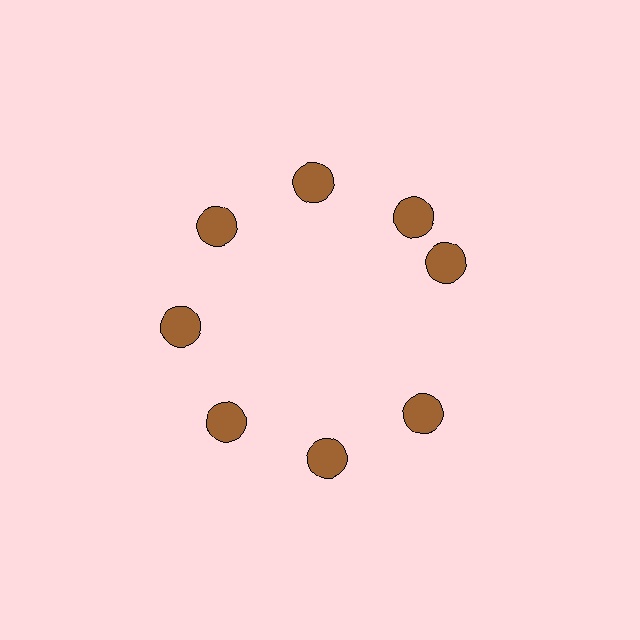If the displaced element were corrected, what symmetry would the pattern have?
It would have 8-fold rotational symmetry — the pattern would map onto itself every 45 degrees.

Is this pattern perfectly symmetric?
No. The 8 brown circles are arranged in a ring, but one element near the 3 o'clock position is rotated out of alignment along the ring, breaking the 8-fold rotational symmetry.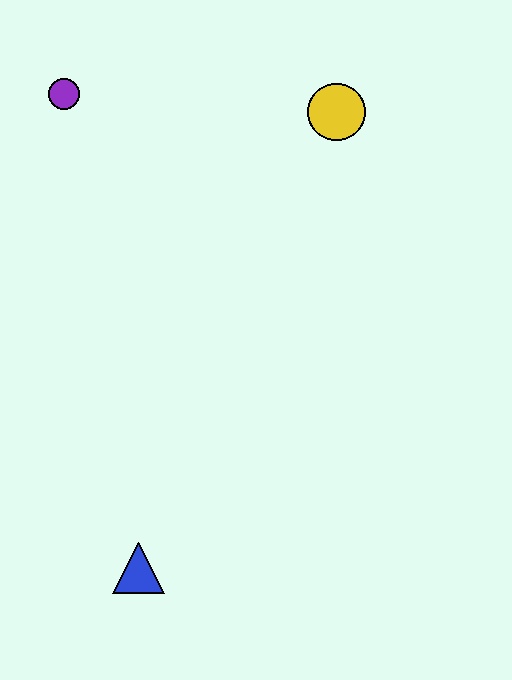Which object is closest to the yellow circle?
The purple circle is closest to the yellow circle.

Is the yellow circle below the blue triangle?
No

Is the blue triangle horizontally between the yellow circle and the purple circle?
Yes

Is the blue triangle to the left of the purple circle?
No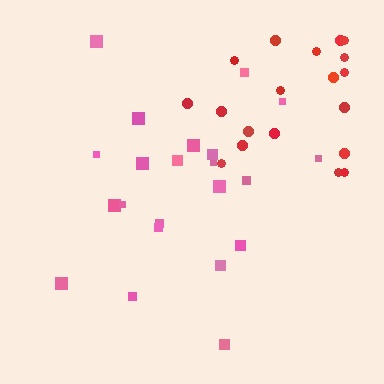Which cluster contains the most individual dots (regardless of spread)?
Pink (22).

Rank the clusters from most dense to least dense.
red, pink.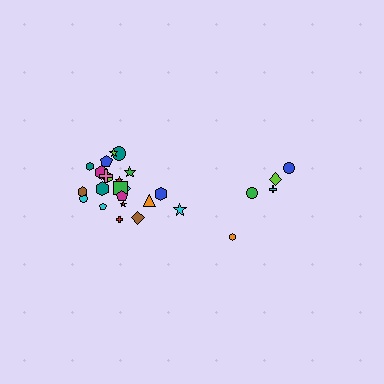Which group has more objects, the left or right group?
The left group.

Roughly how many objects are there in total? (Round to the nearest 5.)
Roughly 25 objects in total.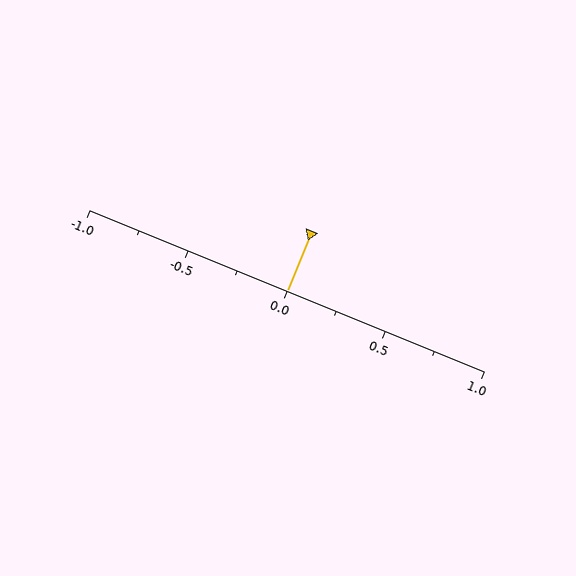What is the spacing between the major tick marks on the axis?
The major ticks are spaced 0.5 apart.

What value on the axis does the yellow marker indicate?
The marker indicates approximately 0.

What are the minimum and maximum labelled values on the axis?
The axis runs from -1.0 to 1.0.